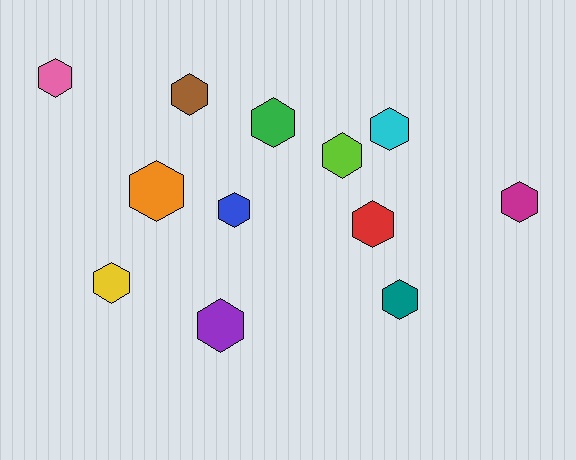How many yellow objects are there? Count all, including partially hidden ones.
There is 1 yellow object.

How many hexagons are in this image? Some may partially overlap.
There are 12 hexagons.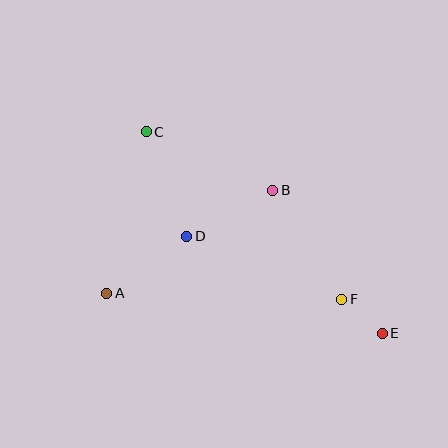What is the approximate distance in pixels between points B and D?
The distance between B and D is approximately 97 pixels.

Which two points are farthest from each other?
Points C and E are farthest from each other.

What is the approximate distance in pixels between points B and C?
The distance between B and C is approximately 139 pixels.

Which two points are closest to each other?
Points E and F are closest to each other.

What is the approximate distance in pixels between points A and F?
The distance between A and F is approximately 235 pixels.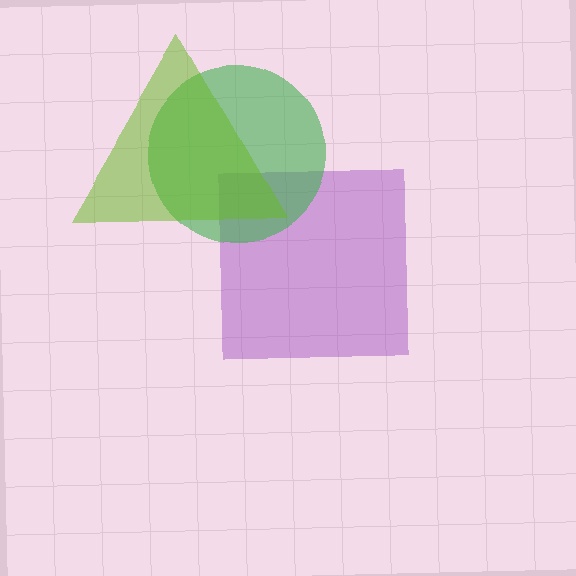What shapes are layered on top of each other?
The layered shapes are: a purple square, a green circle, a lime triangle.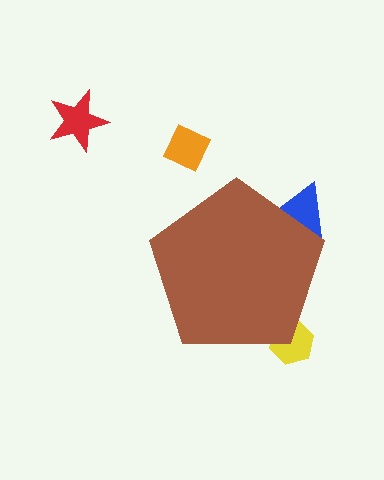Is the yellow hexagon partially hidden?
Yes, the yellow hexagon is partially hidden behind the brown pentagon.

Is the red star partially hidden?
No, the red star is fully visible.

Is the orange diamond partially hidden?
No, the orange diamond is fully visible.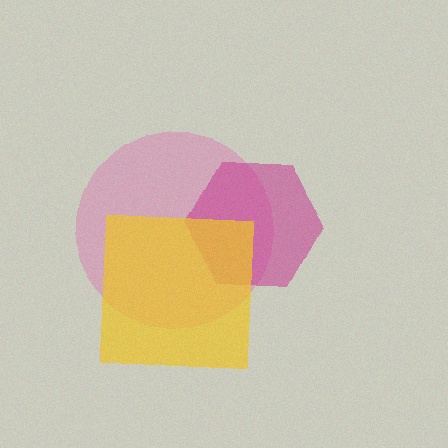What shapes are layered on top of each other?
The layered shapes are: a pink circle, a magenta hexagon, a yellow square.